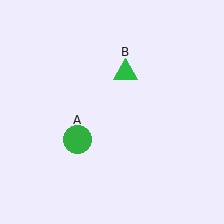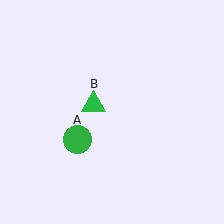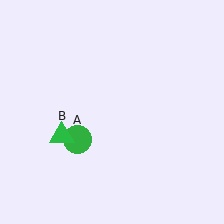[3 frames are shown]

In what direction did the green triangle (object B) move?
The green triangle (object B) moved down and to the left.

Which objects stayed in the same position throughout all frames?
Green circle (object A) remained stationary.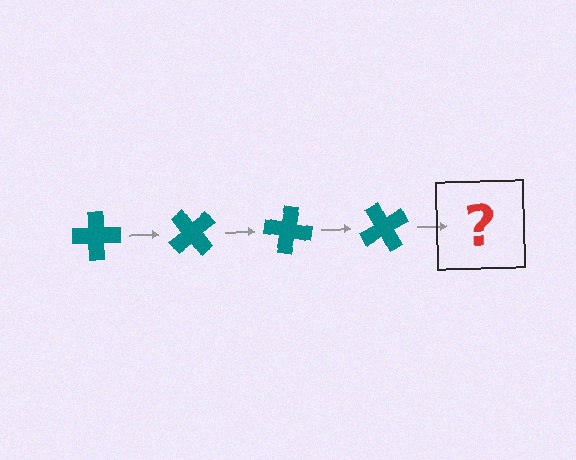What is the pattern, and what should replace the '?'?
The pattern is that the cross rotates 50 degrees each step. The '?' should be a teal cross rotated 200 degrees.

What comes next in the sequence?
The next element should be a teal cross rotated 200 degrees.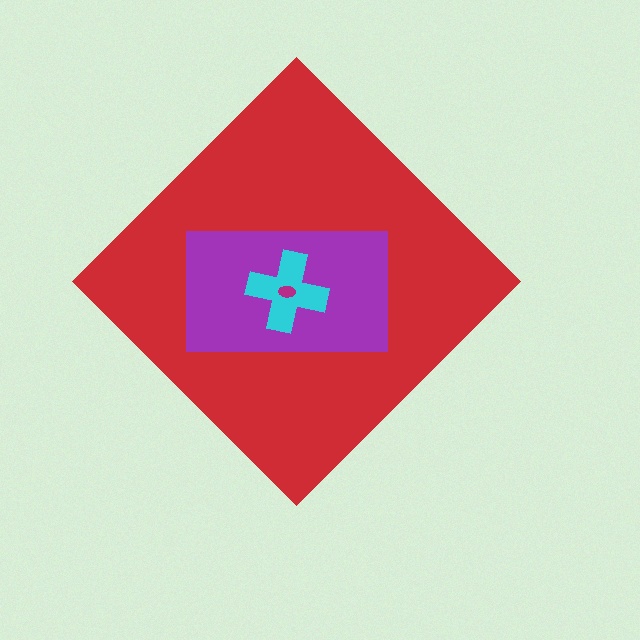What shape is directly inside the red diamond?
The purple rectangle.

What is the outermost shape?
The red diamond.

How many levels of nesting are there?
4.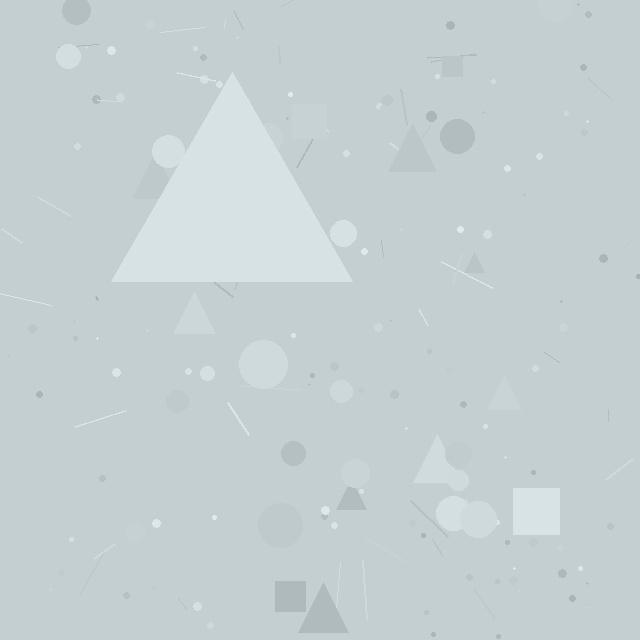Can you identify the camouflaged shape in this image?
The camouflaged shape is a triangle.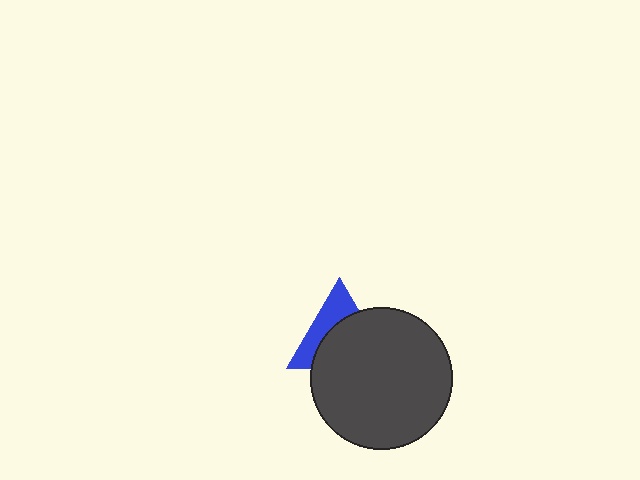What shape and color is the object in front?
The object in front is a dark gray circle.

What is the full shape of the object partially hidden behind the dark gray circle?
The partially hidden object is a blue triangle.